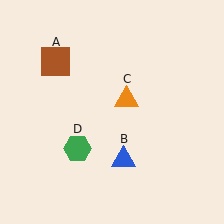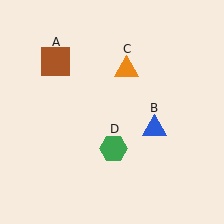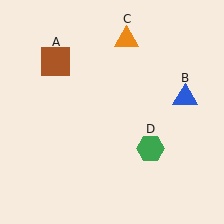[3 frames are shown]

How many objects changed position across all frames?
3 objects changed position: blue triangle (object B), orange triangle (object C), green hexagon (object D).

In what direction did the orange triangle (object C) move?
The orange triangle (object C) moved up.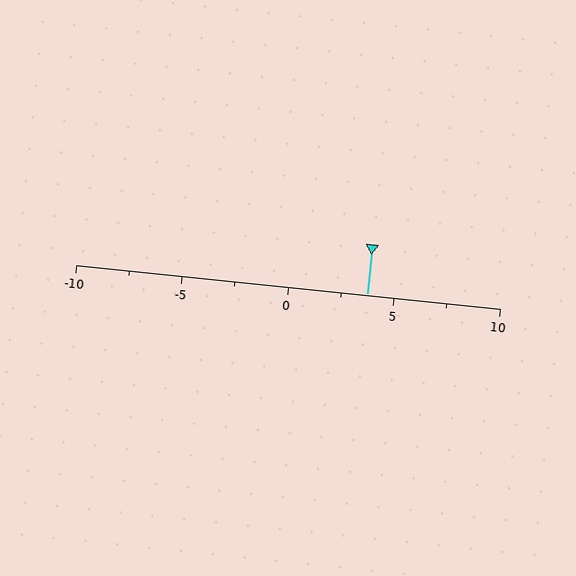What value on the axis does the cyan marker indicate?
The marker indicates approximately 3.8.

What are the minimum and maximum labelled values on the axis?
The axis runs from -10 to 10.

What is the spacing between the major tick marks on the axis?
The major ticks are spaced 5 apart.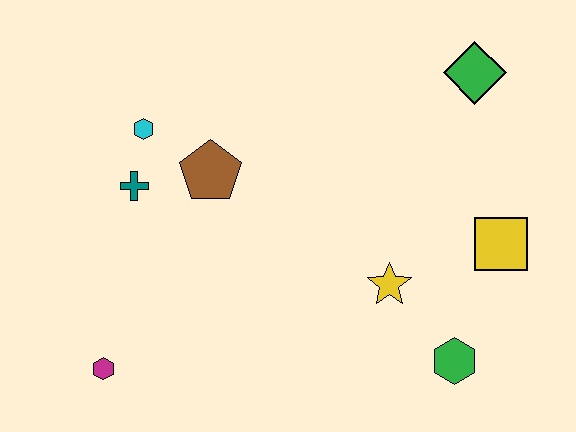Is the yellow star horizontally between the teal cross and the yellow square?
Yes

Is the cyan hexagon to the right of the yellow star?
No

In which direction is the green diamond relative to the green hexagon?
The green diamond is above the green hexagon.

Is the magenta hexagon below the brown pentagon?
Yes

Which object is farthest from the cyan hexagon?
The green hexagon is farthest from the cyan hexagon.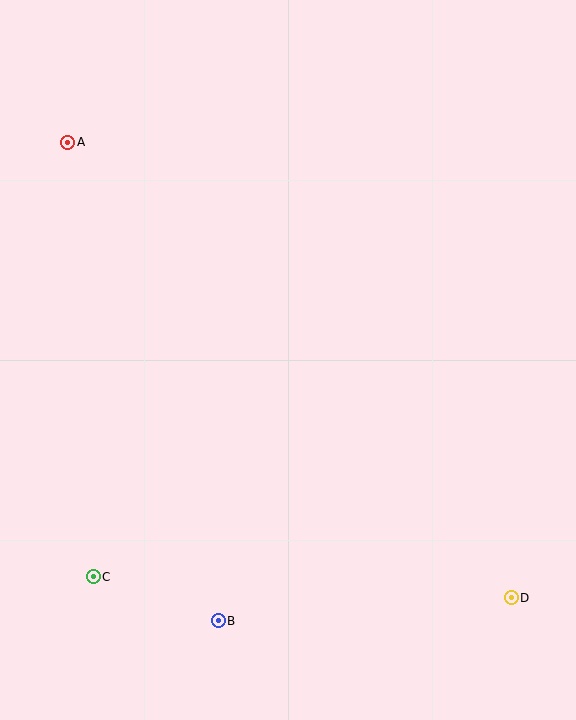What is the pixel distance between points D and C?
The distance between D and C is 418 pixels.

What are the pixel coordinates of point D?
Point D is at (511, 598).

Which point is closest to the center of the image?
Point B at (218, 621) is closest to the center.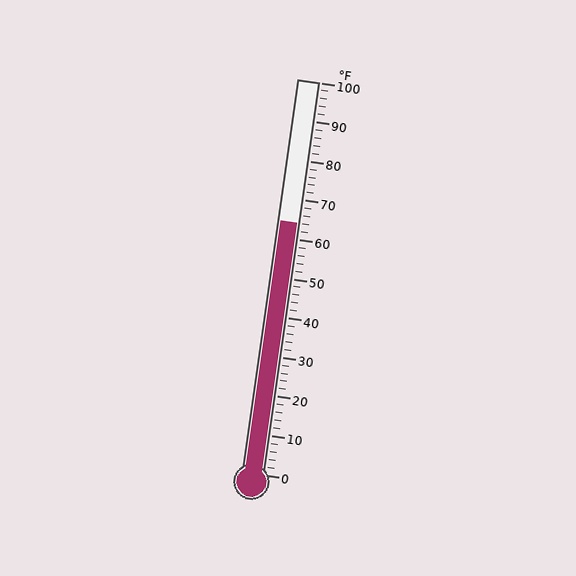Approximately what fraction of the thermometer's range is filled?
The thermometer is filled to approximately 65% of its range.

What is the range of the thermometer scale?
The thermometer scale ranges from 0°F to 100°F.